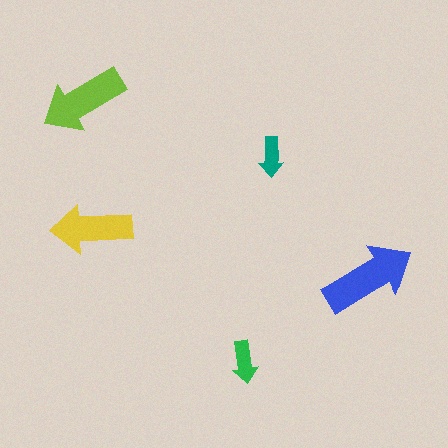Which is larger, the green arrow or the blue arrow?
The blue one.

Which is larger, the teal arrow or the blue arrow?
The blue one.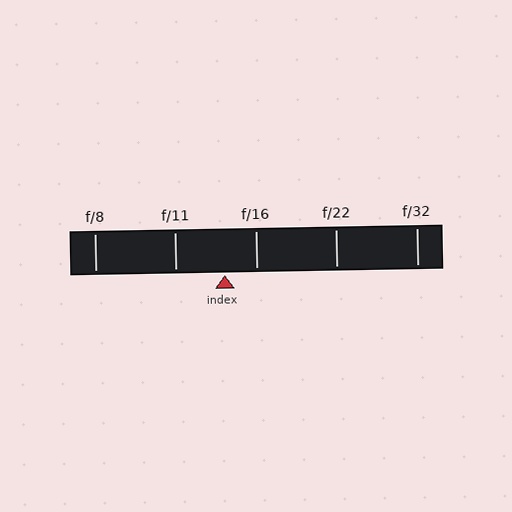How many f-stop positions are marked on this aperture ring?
There are 5 f-stop positions marked.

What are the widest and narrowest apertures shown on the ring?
The widest aperture shown is f/8 and the narrowest is f/32.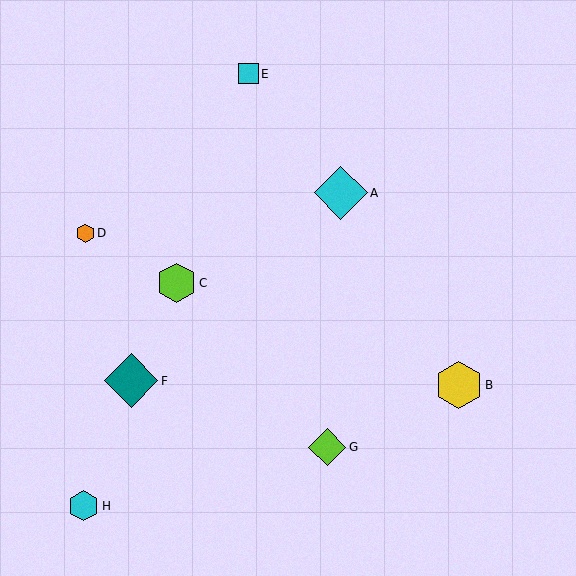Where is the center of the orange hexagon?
The center of the orange hexagon is at (85, 233).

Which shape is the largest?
The teal diamond (labeled F) is the largest.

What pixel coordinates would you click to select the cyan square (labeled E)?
Click at (248, 74) to select the cyan square E.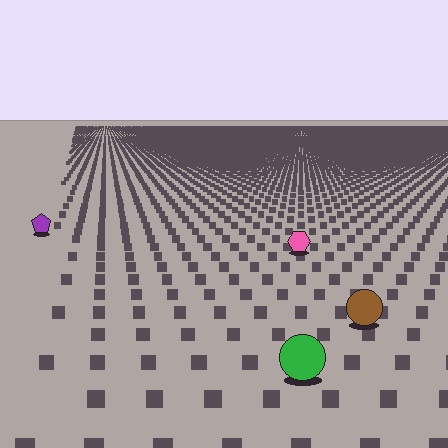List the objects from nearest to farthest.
From nearest to farthest: the green circle, the brown circle, the pink hexagon, the purple pentagon.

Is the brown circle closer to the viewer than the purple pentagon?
Yes. The brown circle is closer — you can tell from the texture gradient: the ground texture is coarser near it.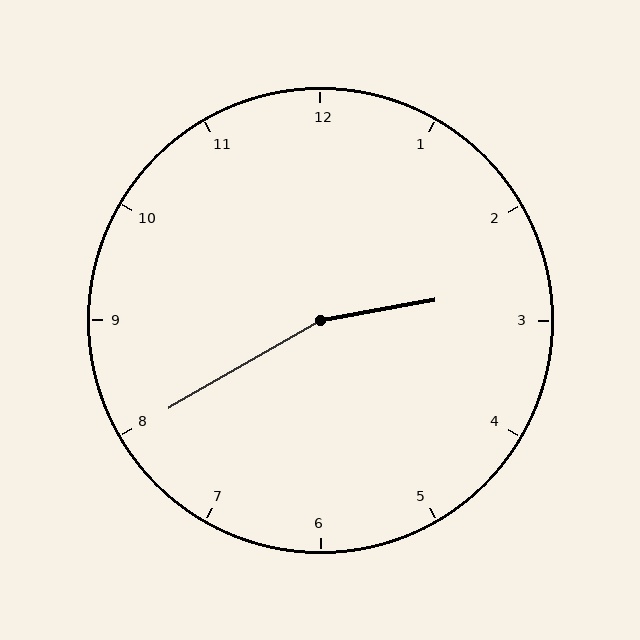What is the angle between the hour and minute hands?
Approximately 160 degrees.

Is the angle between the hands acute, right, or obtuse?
It is obtuse.